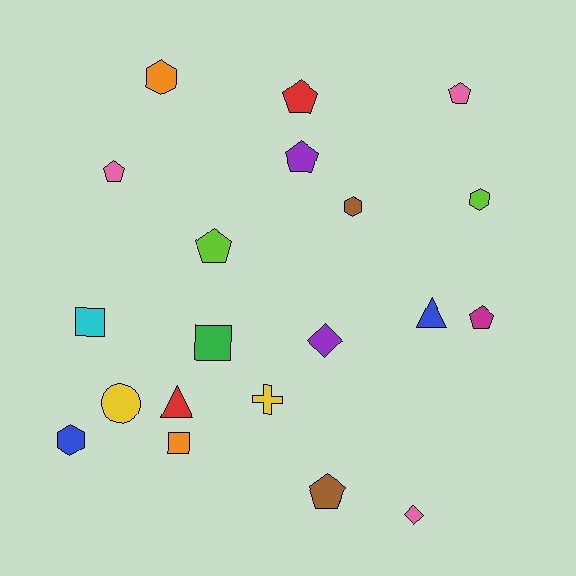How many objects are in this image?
There are 20 objects.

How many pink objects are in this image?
There are 3 pink objects.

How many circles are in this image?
There is 1 circle.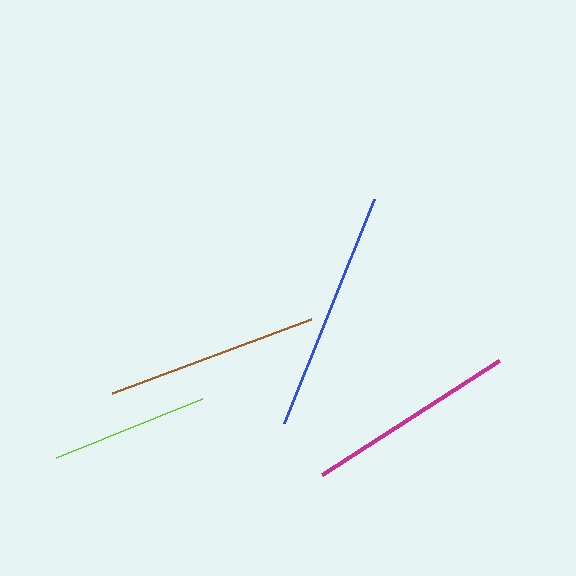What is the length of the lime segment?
The lime segment is approximately 157 pixels long.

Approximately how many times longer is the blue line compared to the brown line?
The blue line is approximately 1.1 times the length of the brown line.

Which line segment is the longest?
The blue line is the longest at approximately 241 pixels.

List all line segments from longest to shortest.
From longest to shortest: blue, brown, magenta, lime.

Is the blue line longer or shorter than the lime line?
The blue line is longer than the lime line.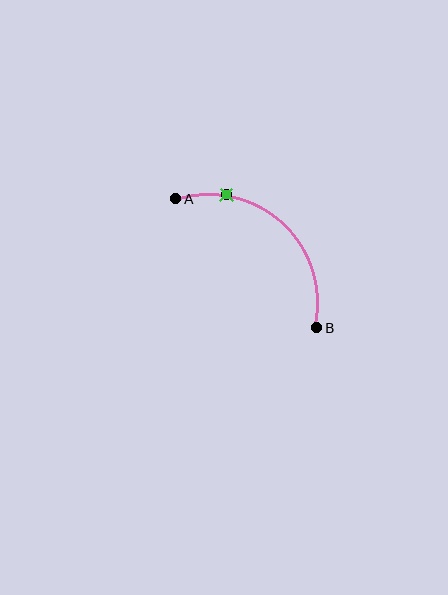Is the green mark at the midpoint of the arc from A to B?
No. The green mark lies on the arc but is closer to endpoint A. The arc midpoint would be at the point on the curve equidistant along the arc from both A and B.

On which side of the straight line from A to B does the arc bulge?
The arc bulges above and to the right of the straight line connecting A and B.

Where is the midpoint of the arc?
The arc midpoint is the point on the curve farthest from the straight line joining A and B. It sits above and to the right of that line.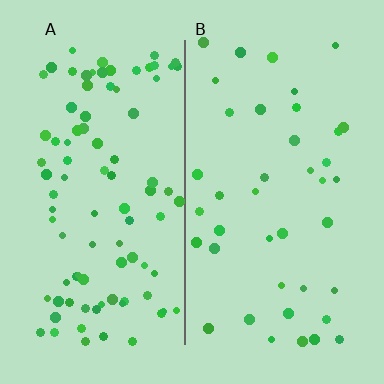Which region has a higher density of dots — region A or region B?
A (the left).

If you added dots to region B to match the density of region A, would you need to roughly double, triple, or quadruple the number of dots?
Approximately double.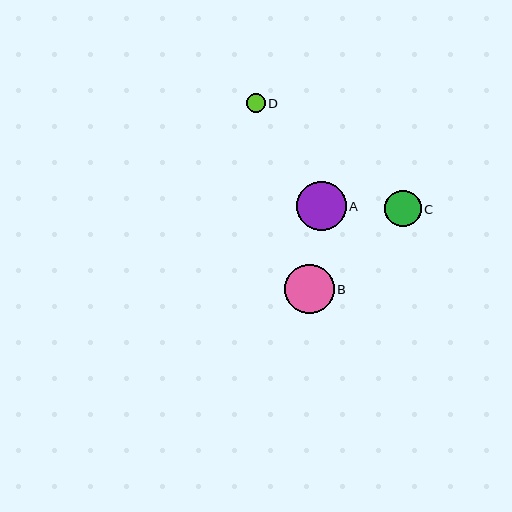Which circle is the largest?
Circle B is the largest with a size of approximately 49 pixels.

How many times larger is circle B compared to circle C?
Circle B is approximately 1.3 times the size of circle C.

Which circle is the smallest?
Circle D is the smallest with a size of approximately 19 pixels.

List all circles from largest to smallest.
From largest to smallest: B, A, C, D.